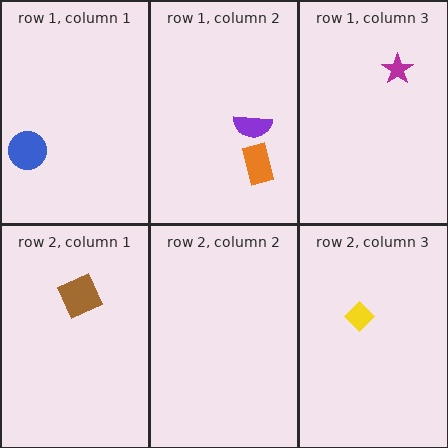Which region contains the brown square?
The row 2, column 1 region.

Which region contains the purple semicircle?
The row 1, column 2 region.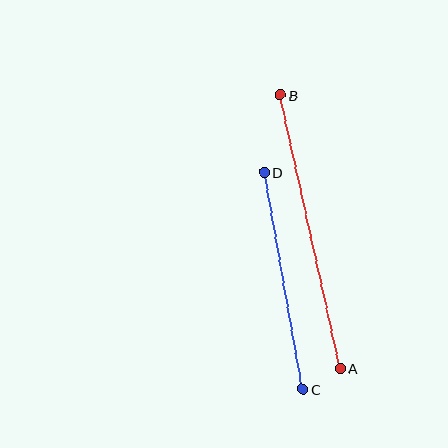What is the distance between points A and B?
The distance is approximately 280 pixels.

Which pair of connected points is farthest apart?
Points A and B are farthest apart.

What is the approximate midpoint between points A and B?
The midpoint is at approximately (310, 232) pixels.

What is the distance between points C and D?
The distance is approximately 220 pixels.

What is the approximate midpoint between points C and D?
The midpoint is at approximately (284, 281) pixels.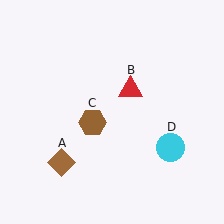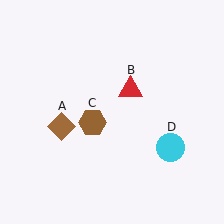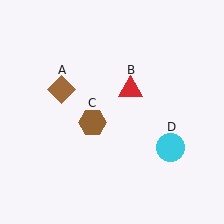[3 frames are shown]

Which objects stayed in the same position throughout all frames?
Red triangle (object B) and brown hexagon (object C) and cyan circle (object D) remained stationary.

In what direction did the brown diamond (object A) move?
The brown diamond (object A) moved up.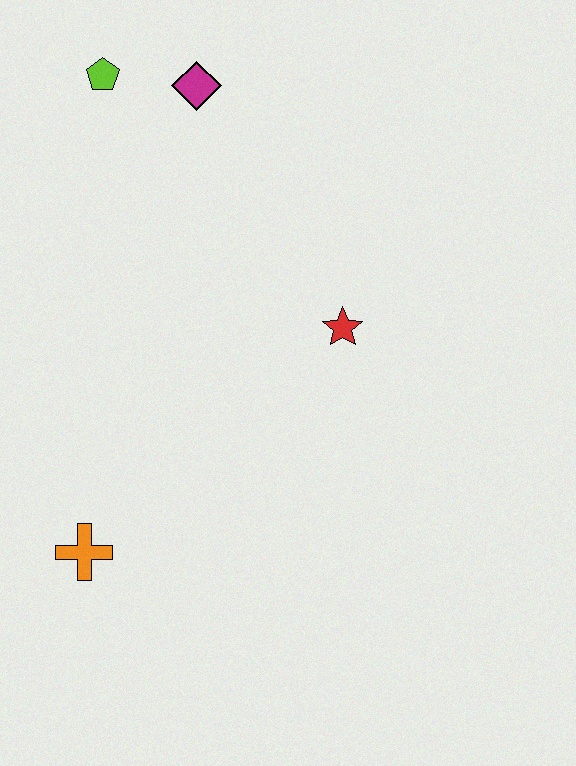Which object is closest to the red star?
The magenta diamond is closest to the red star.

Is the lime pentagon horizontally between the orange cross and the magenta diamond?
Yes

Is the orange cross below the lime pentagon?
Yes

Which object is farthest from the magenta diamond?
The orange cross is farthest from the magenta diamond.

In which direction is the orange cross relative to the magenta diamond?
The orange cross is below the magenta diamond.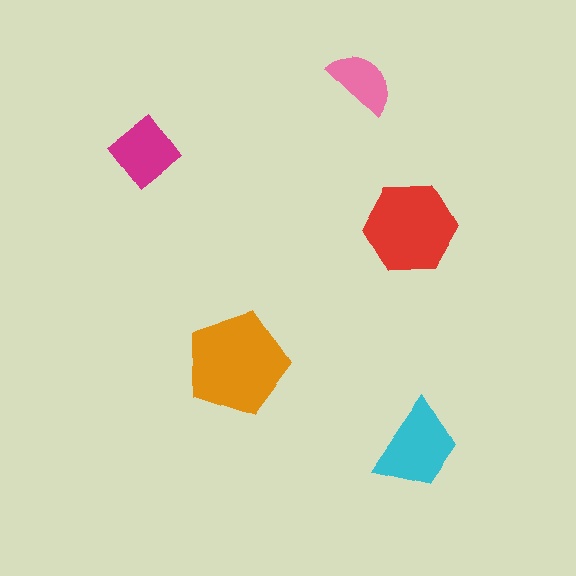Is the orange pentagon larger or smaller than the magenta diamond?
Larger.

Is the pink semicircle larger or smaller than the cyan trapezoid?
Smaller.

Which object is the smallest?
The pink semicircle.